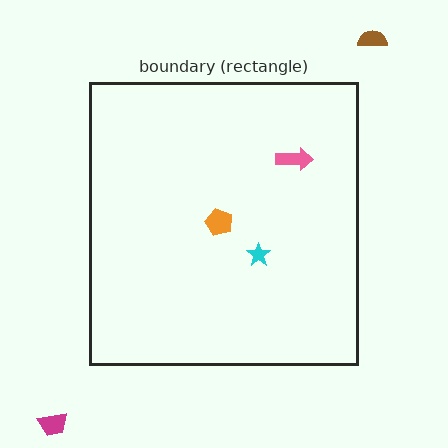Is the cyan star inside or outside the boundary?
Inside.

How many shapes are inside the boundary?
3 inside, 2 outside.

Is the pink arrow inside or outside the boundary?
Inside.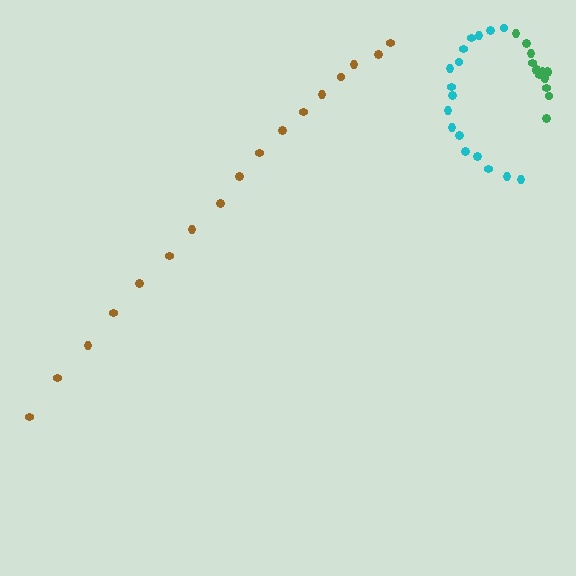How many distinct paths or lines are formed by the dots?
There are 3 distinct paths.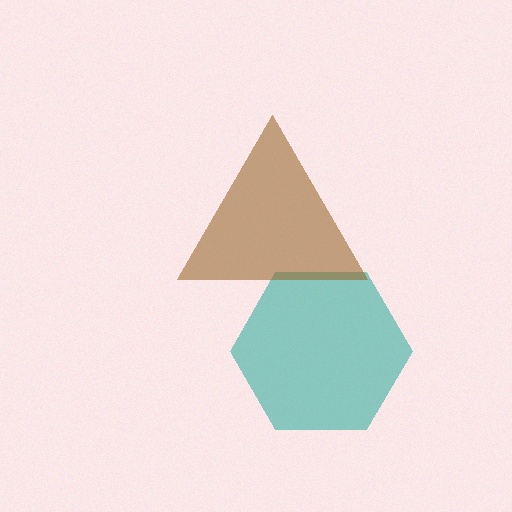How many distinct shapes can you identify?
There are 2 distinct shapes: a teal hexagon, a brown triangle.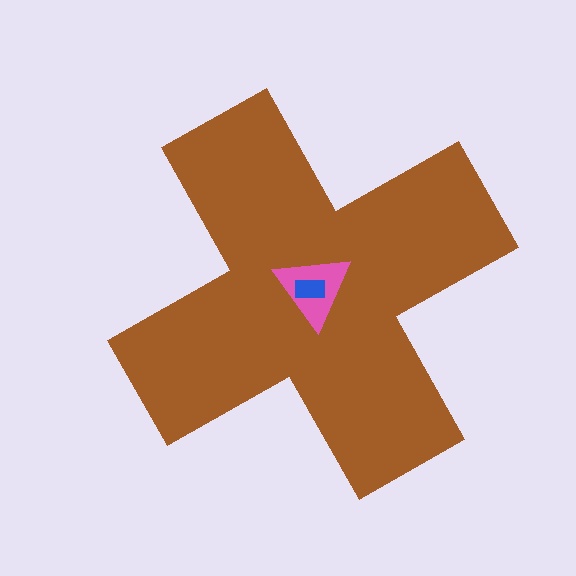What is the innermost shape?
The blue rectangle.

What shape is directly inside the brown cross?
The pink triangle.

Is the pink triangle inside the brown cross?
Yes.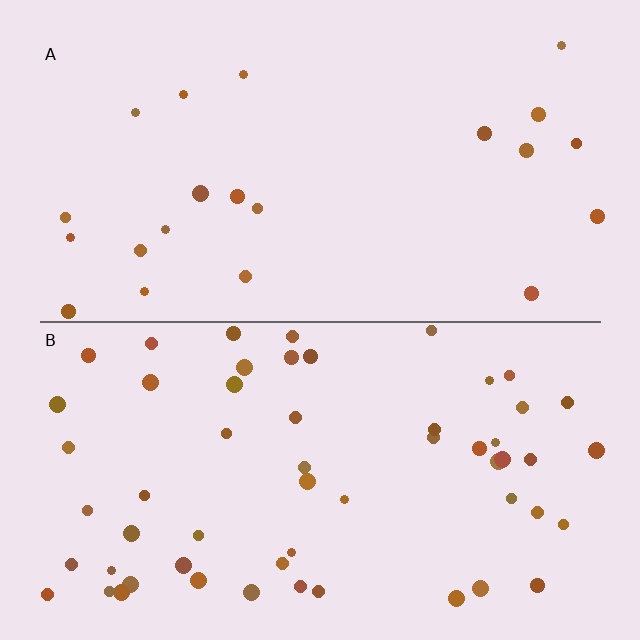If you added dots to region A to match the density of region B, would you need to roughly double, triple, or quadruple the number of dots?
Approximately triple.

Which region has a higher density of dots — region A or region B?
B (the bottom).